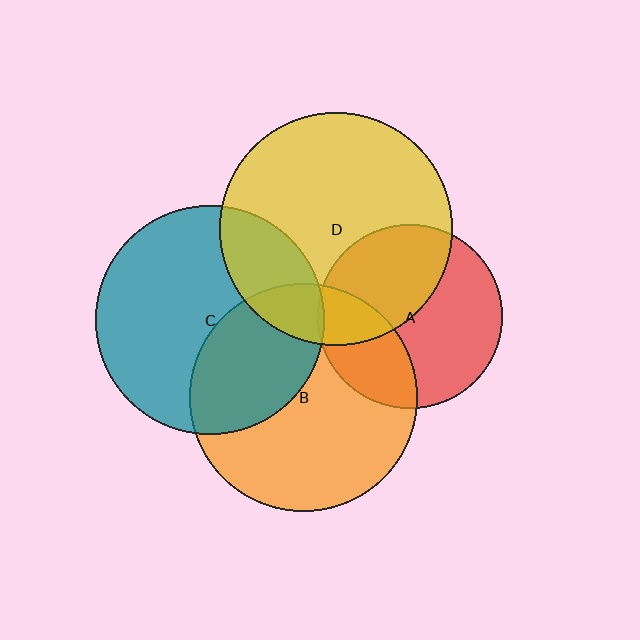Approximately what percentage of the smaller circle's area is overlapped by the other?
Approximately 5%.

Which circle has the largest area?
Circle D (yellow).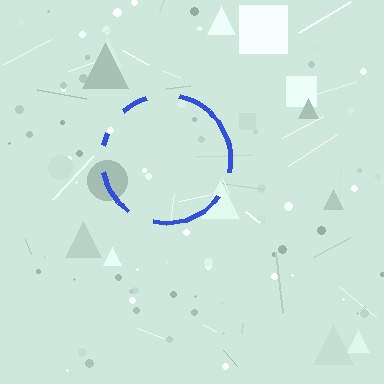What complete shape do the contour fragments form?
The contour fragments form a circle.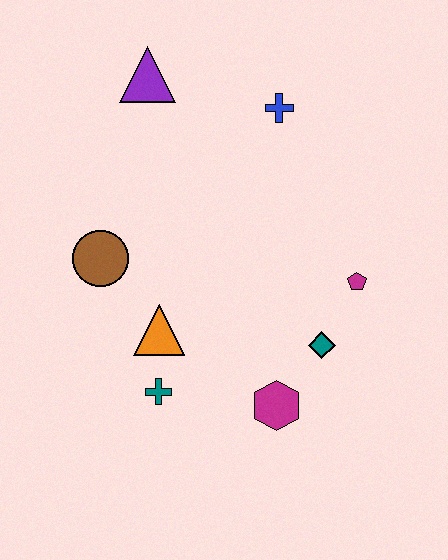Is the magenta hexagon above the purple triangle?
No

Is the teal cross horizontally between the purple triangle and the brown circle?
No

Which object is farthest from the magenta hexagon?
The purple triangle is farthest from the magenta hexagon.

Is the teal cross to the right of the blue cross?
No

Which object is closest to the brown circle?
The orange triangle is closest to the brown circle.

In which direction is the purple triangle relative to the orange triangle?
The purple triangle is above the orange triangle.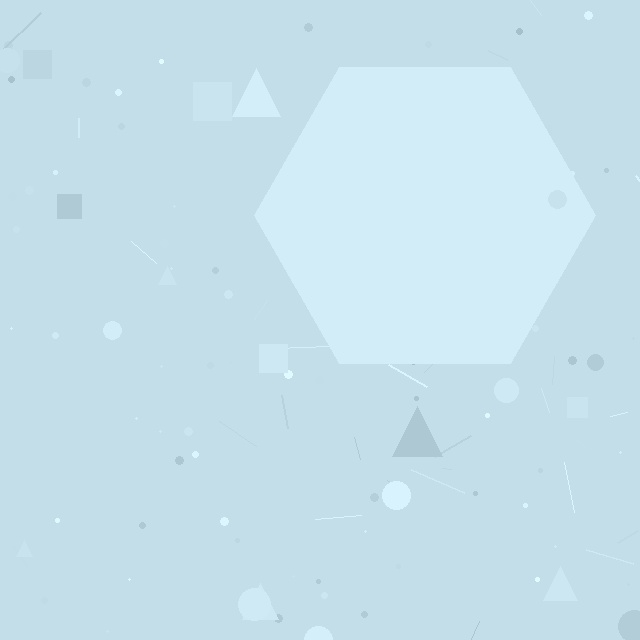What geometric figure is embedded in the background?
A hexagon is embedded in the background.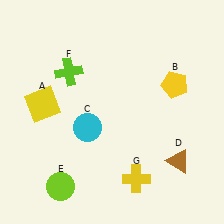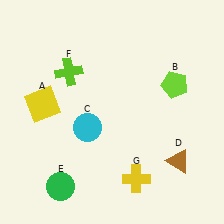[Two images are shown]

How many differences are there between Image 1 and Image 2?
There are 2 differences between the two images.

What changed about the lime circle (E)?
In Image 1, E is lime. In Image 2, it changed to green.